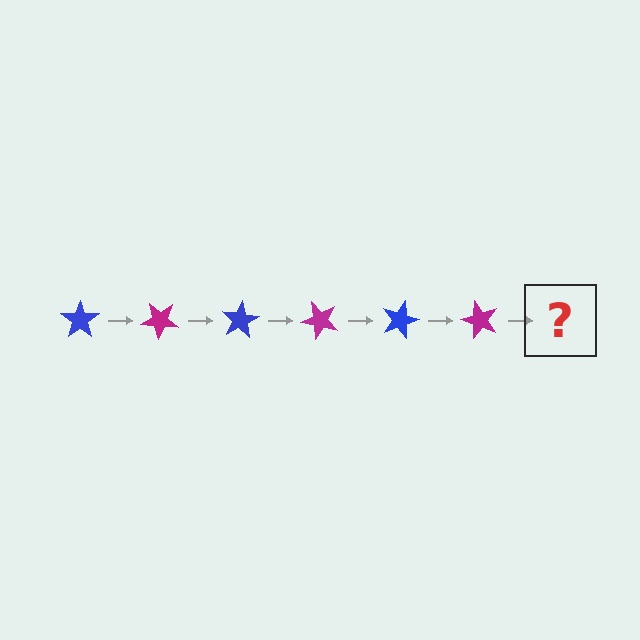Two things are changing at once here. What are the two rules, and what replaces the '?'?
The two rules are that it rotates 40 degrees each step and the color cycles through blue and magenta. The '?' should be a blue star, rotated 240 degrees from the start.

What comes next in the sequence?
The next element should be a blue star, rotated 240 degrees from the start.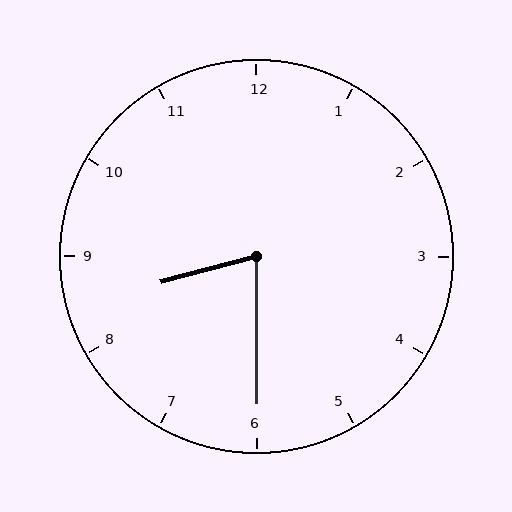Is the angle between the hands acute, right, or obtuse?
It is acute.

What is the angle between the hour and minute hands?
Approximately 75 degrees.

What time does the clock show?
8:30.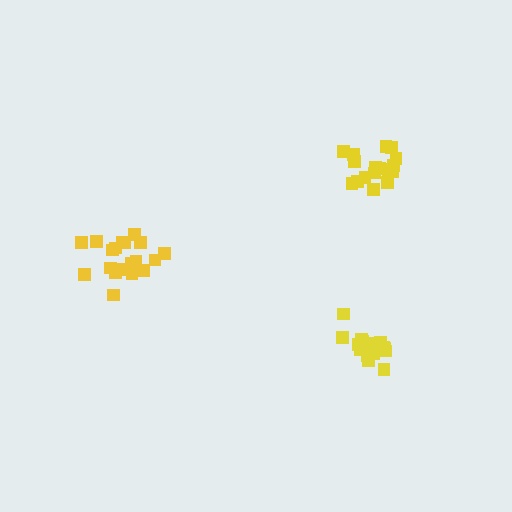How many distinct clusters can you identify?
There are 3 distinct clusters.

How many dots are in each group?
Group 1: 19 dots, Group 2: 20 dots, Group 3: 17 dots (56 total).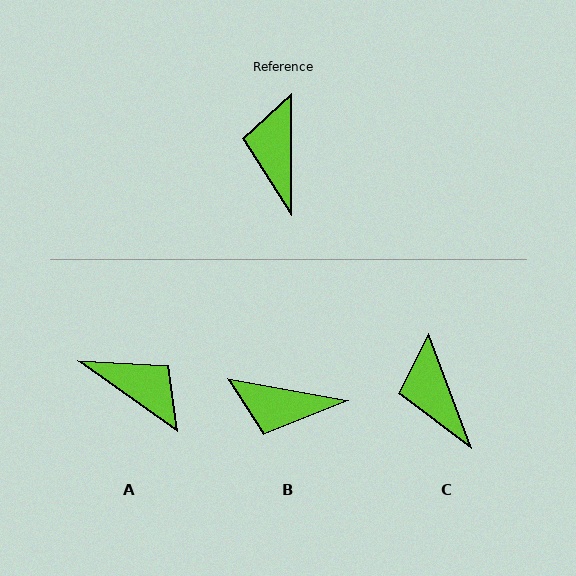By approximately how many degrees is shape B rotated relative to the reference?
Approximately 80 degrees counter-clockwise.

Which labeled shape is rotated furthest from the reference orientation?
A, about 125 degrees away.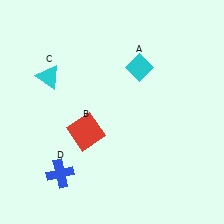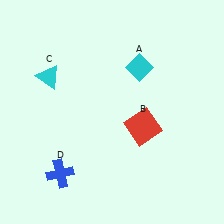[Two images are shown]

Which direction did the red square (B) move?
The red square (B) moved right.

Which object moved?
The red square (B) moved right.